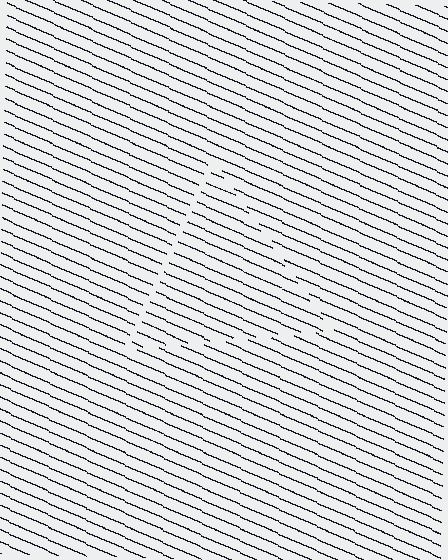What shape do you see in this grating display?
An illusory triangle. The interior of the shape contains the same grating, shifted by half a period — the contour is defined by the phase discontinuity where line-ends from the inner and outer gratings abut.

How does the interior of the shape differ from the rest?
The interior of the shape contains the same grating, shifted by half a period — the contour is defined by the phase discontinuity where line-ends from the inner and outer gratings abut.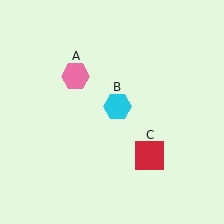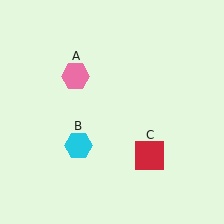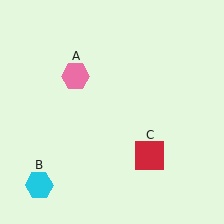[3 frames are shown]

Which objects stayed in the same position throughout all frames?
Pink hexagon (object A) and red square (object C) remained stationary.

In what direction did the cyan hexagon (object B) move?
The cyan hexagon (object B) moved down and to the left.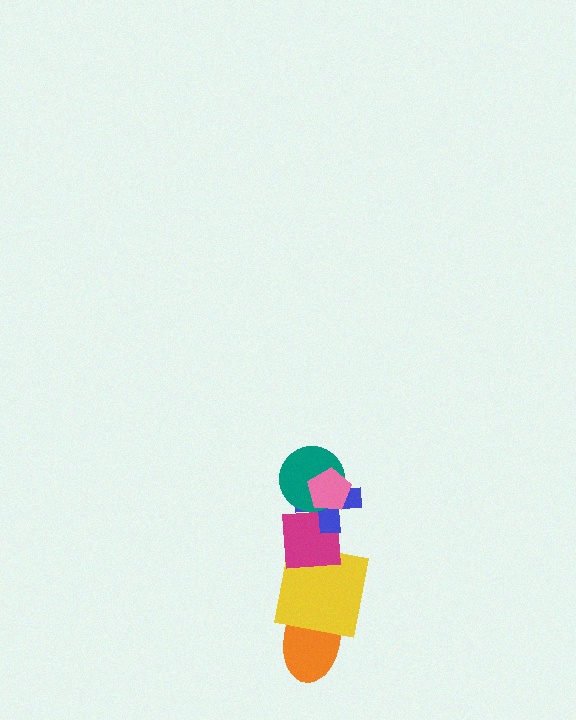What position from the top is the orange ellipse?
The orange ellipse is 6th from the top.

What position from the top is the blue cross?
The blue cross is 3rd from the top.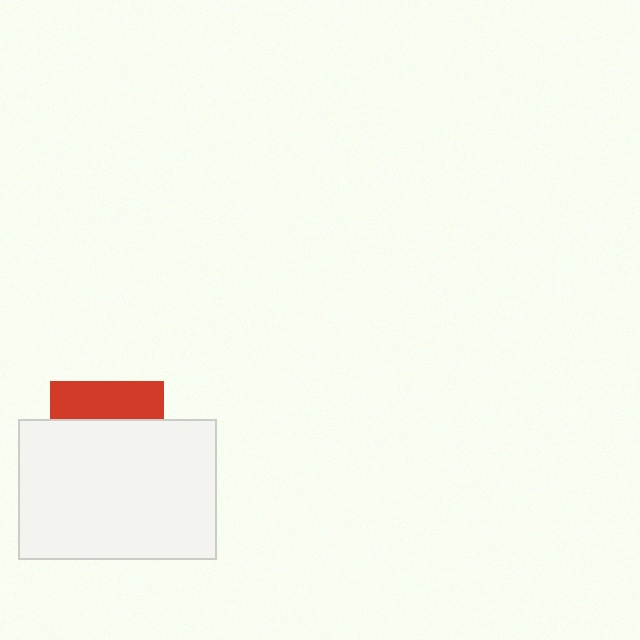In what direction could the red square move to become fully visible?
The red square could move up. That would shift it out from behind the white rectangle entirely.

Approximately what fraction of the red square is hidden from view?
Roughly 67% of the red square is hidden behind the white rectangle.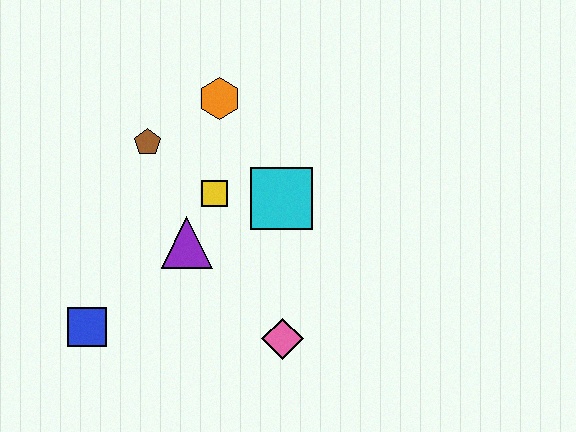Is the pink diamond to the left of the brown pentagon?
No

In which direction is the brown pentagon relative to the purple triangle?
The brown pentagon is above the purple triangle.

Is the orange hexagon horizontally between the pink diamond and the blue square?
Yes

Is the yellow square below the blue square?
No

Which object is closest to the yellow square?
The purple triangle is closest to the yellow square.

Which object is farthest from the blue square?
The orange hexagon is farthest from the blue square.